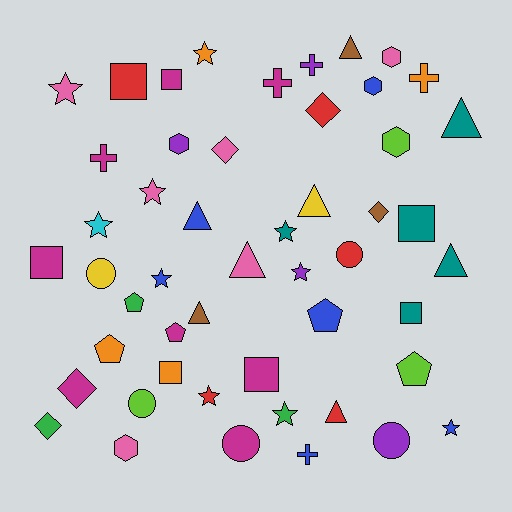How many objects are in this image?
There are 50 objects.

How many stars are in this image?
There are 10 stars.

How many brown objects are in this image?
There are 3 brown objects.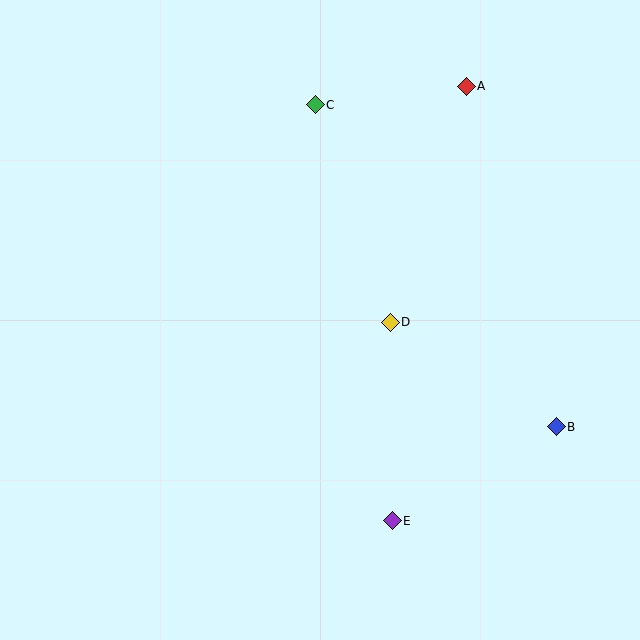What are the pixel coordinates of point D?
Point D is at (390, 322).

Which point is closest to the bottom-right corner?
Point B is closest to the bottom-right corner.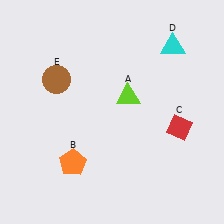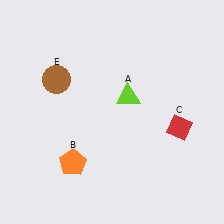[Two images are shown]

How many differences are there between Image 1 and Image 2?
There is 1 difference between the two images.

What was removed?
The cyan triangle (D) was removed in Image 2.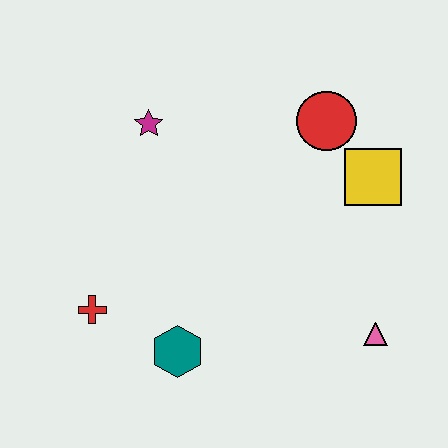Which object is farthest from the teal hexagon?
The red circle is farthest from the teal hexagon.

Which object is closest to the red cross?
The teal hexagon is closest to the red cross.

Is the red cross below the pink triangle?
No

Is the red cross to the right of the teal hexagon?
No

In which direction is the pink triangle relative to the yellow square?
The pink triangle is below the yellow square.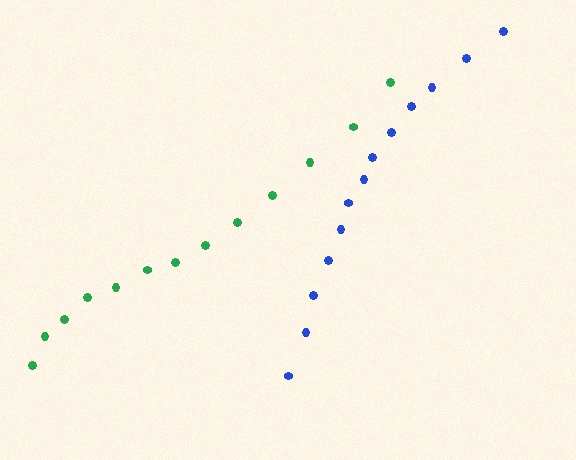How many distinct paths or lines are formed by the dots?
There are 2 distinct paths.